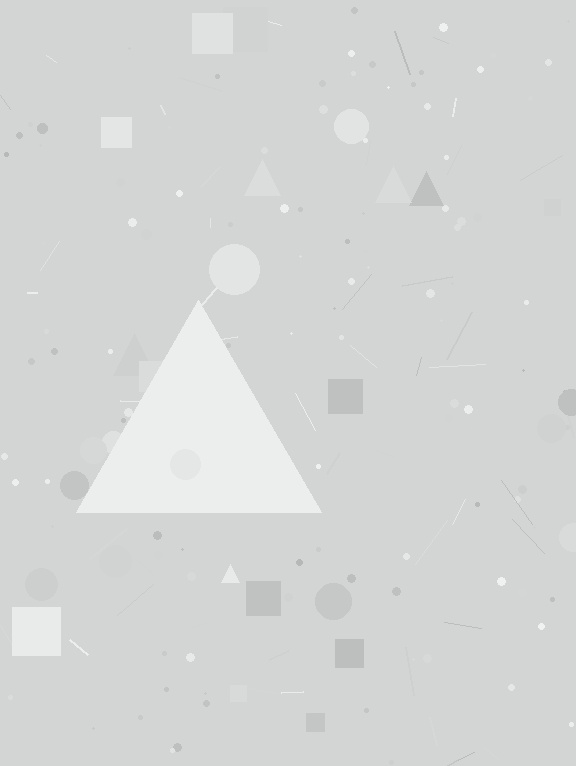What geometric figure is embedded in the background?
A triangle is embedded in the background.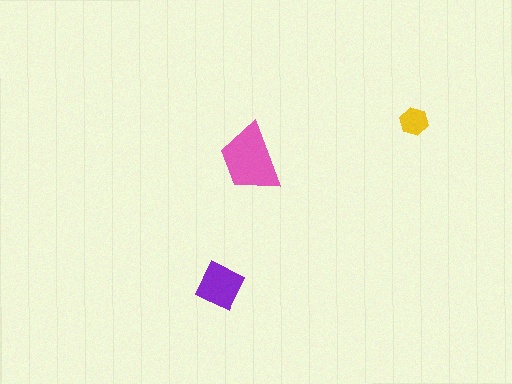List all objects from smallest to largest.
The yellow hexagon, the purple diamond, the pink trapezoid.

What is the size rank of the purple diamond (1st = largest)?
2nd.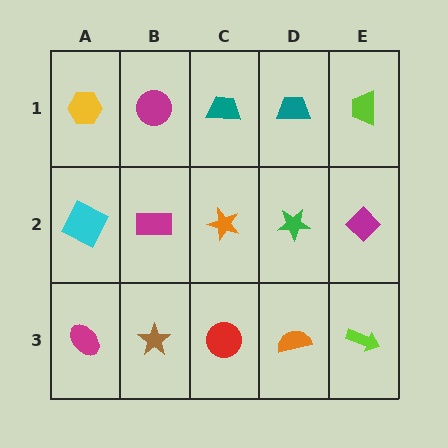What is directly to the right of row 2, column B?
An orange star.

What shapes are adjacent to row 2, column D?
A teal trapezoid (row 1, column D), an orange semicircle (row 3, column D), an orange star (row 2, column C), a magenta diamond (row 2, column E).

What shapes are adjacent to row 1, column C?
An orange star (row 2, column C), a magenta circle (row 1, column B), a teal trapezoid (row 1, column D).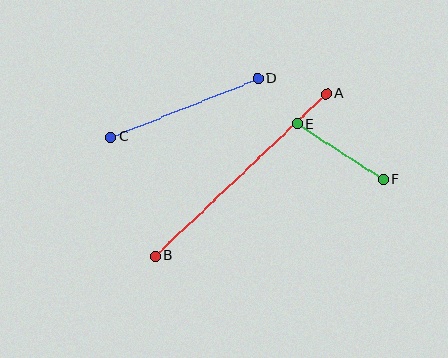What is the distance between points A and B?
The distance is approximately 236 pixels.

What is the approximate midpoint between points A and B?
The midpoint is at approximately (241, 175) pixels.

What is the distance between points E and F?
The distance is approximately 103 pixels.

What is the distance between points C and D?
The distance is approximately 159 pixels.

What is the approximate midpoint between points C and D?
The midpoint is at approximately (184, 108) pixels.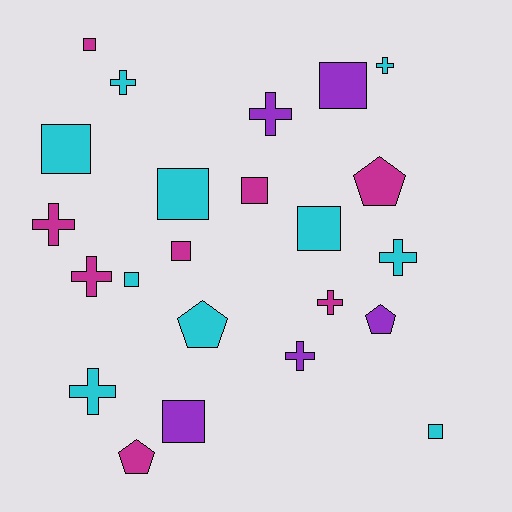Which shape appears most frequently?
Square, with 10 objects.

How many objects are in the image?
There are 23 objects.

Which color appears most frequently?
Cyan, with 10 objects.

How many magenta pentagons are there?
There are 2 magenta pentagons.